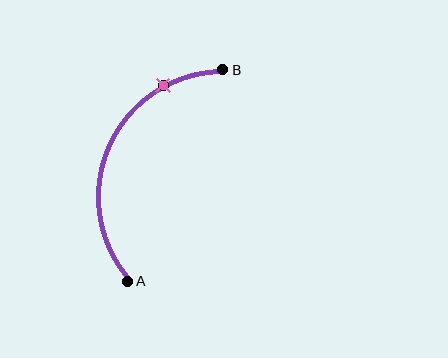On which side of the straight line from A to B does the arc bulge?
The arc bulges to the left of the straight line connecting A and B.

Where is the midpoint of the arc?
The arc midpoint is the point on the curve farthest from the straight line joining A and B. It sits to the left of that line.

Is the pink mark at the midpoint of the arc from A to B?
No. The pink mark lies on the arc but is closer to endpoint B. The arc midpoint would be at the point on the curve equidistant along the arc from both A and B.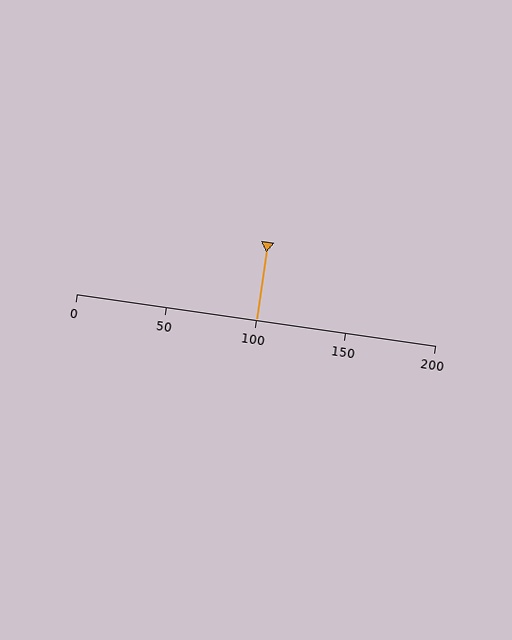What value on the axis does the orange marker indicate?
The marker indicates approximately 100.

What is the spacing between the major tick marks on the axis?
The major ticks are spaced 50 apart.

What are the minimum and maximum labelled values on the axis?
The axis runs from 0 to 200.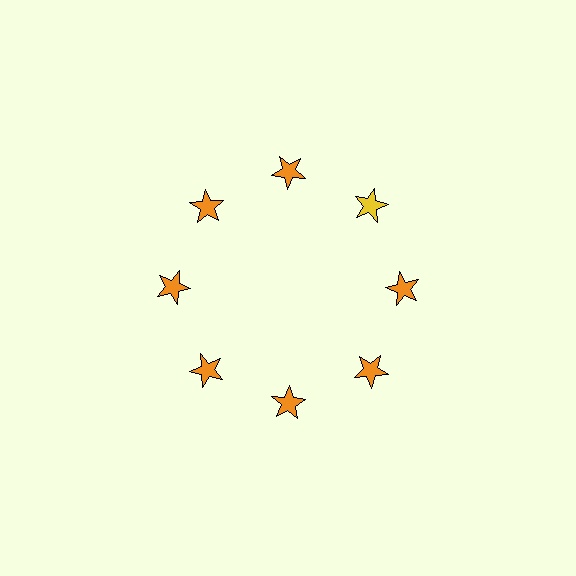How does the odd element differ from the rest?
It has a different color: yellow instead of orange.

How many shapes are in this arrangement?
There are 8 shapes arranged in a ring pattern.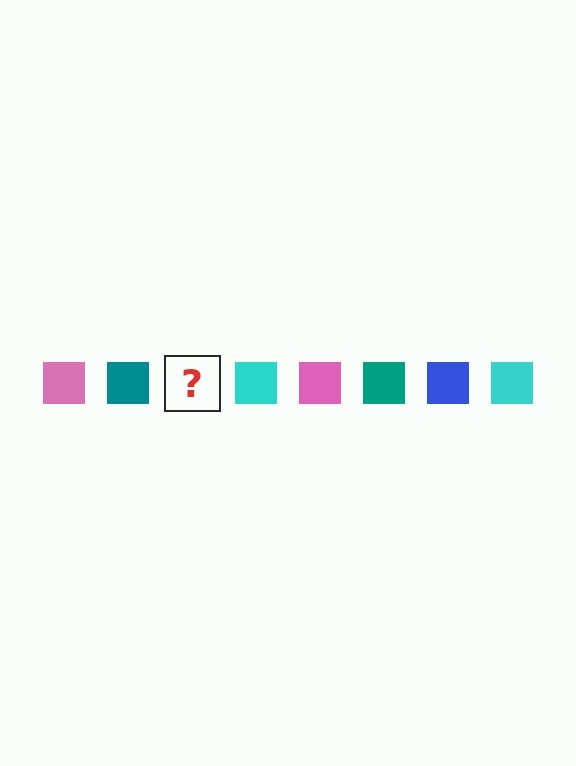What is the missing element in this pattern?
The missing element is a blue square.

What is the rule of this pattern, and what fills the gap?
The rule is that the pattern cycles through pink, teal, blue, cyan squares. The gap should be filled with a blue square.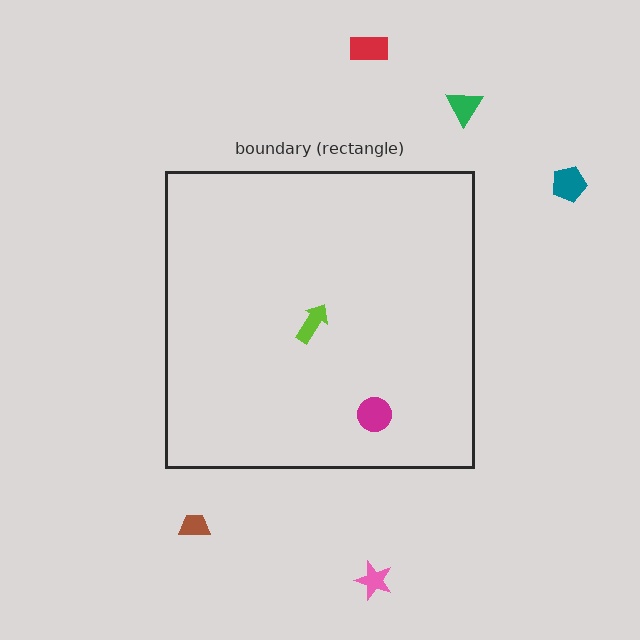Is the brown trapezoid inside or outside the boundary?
Outside.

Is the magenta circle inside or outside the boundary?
Inside.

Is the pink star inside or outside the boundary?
Outside.